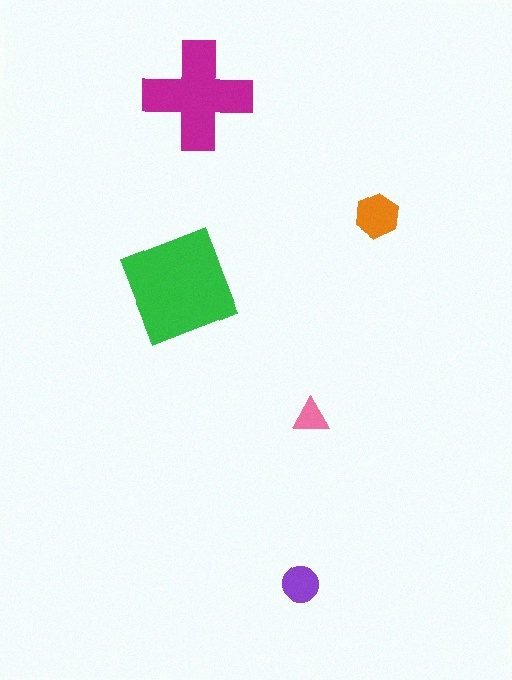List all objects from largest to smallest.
The green square, the magenta cross, the orange hexagon, the purple circle, the pink triangle.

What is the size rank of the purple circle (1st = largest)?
4th.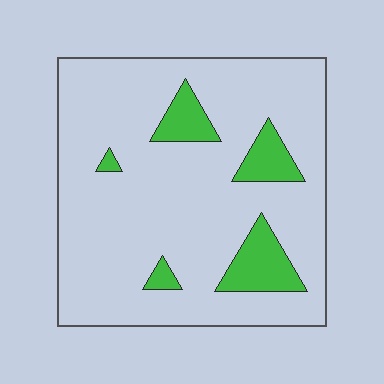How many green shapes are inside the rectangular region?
5.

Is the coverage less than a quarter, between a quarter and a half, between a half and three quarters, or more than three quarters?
Less than a quarter.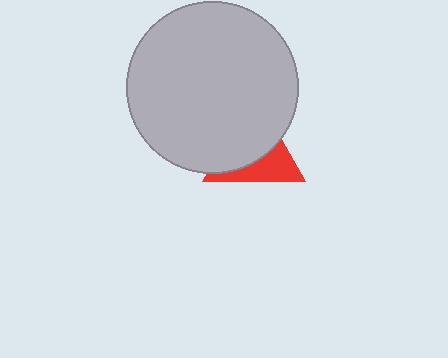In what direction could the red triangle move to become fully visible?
The red triangle could move toward the lower-right. That would shift it out from behind the light gray circle entirely.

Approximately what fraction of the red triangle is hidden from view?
Roughly 61% of the red triangle is hidden behind the light gray circle.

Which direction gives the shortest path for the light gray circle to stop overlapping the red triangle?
Moving toward the upper-left gives the shortest separation.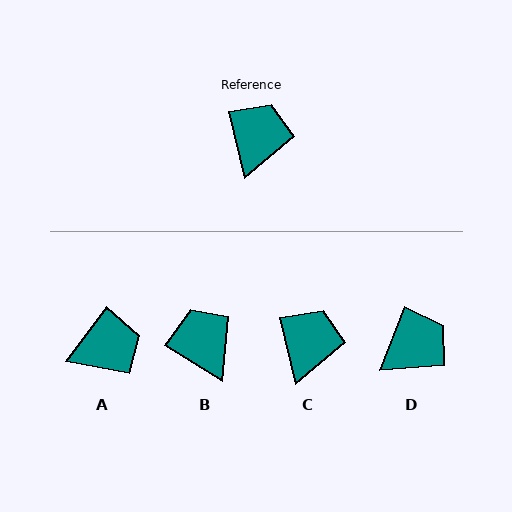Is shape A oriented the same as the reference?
No, it is off by about 50 degrees.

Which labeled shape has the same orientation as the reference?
C.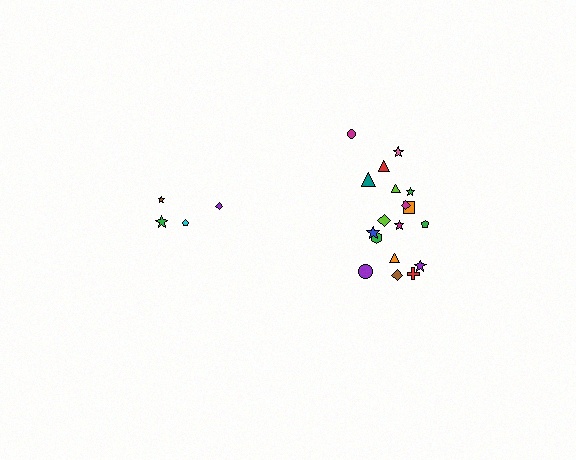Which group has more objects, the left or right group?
The right group.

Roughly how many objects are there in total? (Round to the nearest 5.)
Roughly 20 objects in total.